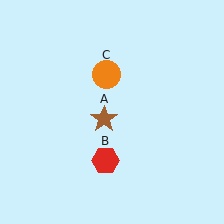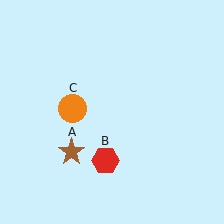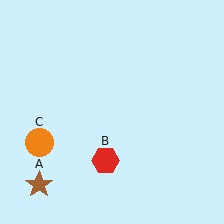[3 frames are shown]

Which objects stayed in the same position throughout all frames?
Red hexagon (object B) remained stationary.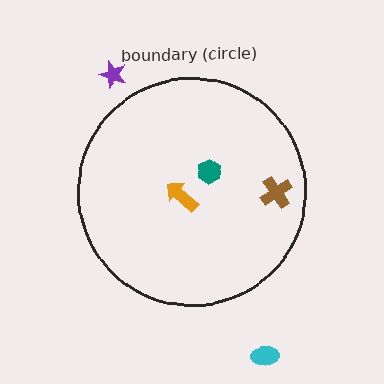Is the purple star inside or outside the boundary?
Outside.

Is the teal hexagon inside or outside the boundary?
Inside.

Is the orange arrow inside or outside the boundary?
Inside.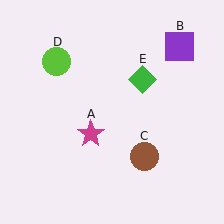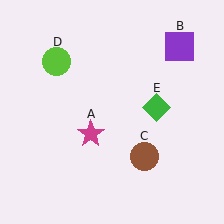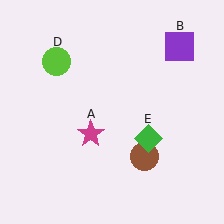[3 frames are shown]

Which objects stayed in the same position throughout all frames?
Magenta star (object A) and purple square (object B) and brown circle (object C) and lime circle (object D) remained stationary.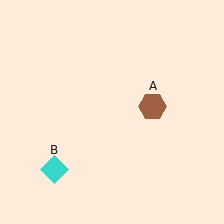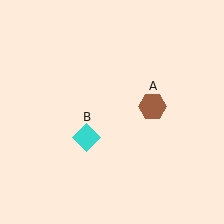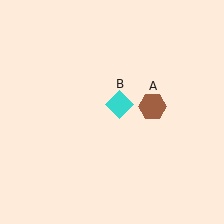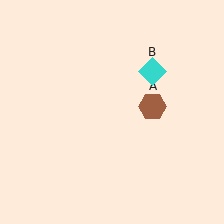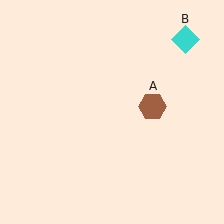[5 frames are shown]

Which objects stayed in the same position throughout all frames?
Brown hexagon (object A) remained stationary.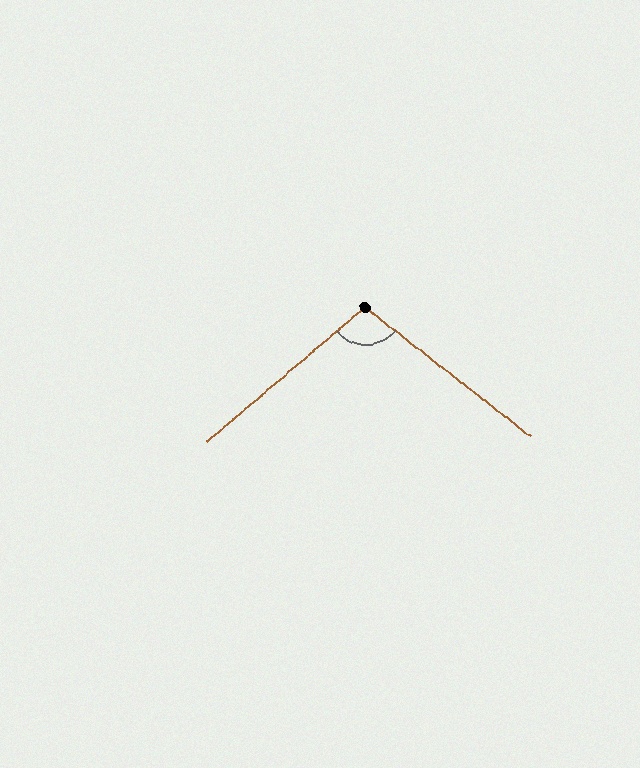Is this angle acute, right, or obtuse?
It is obtuse.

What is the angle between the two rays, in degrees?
Approximately 102 degrees.